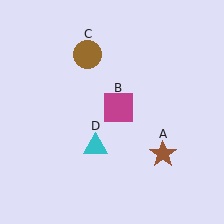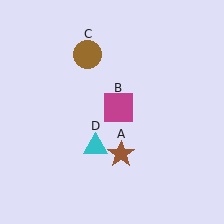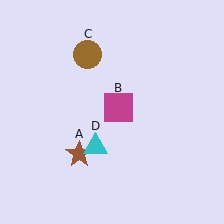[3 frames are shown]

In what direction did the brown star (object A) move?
The brown star (object A) moved left.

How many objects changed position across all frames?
1 object changed position: brown star (object A).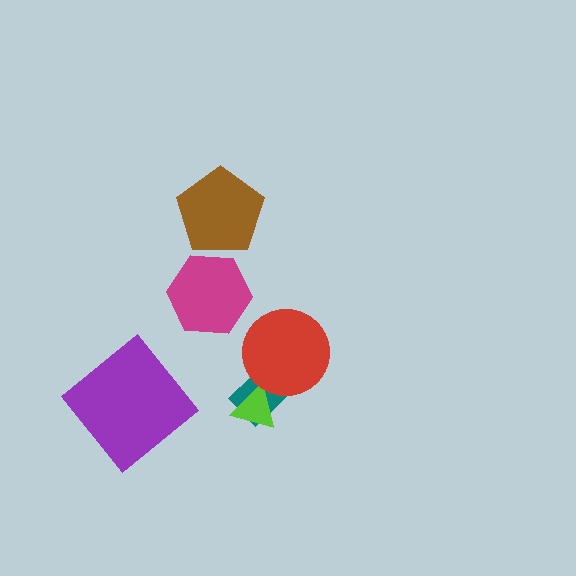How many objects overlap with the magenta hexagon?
0 objects overlap with the magenta hexagon.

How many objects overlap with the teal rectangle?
2 objects overlap with the teal rectangle.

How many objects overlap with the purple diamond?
0 objects overlap with the purple diamond.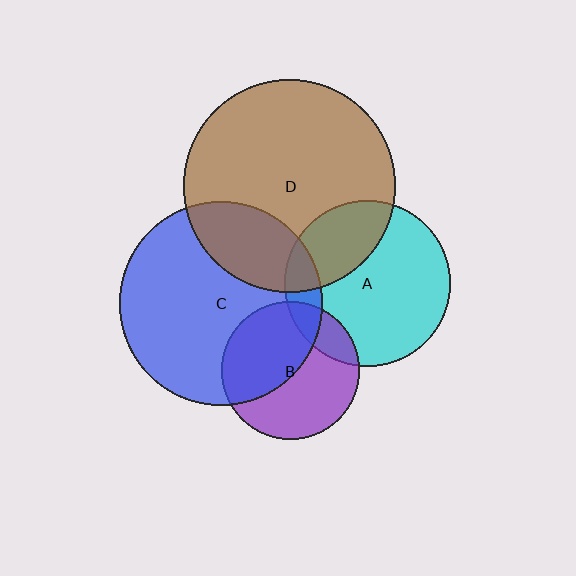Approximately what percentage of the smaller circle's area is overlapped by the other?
Approximately 15%.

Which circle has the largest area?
Circle D (brown).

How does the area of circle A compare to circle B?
Approximately 1.5 times.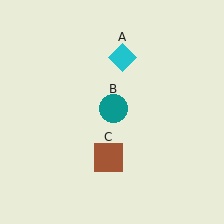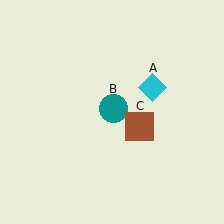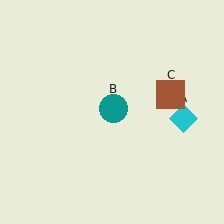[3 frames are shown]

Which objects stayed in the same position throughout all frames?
Teal circle (object B) remained stationary.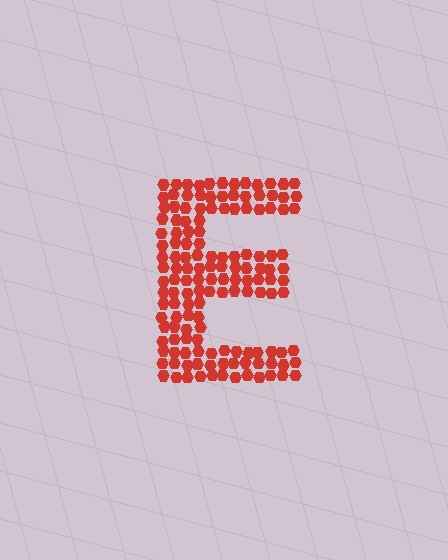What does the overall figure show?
The overall figure shows the letter E.